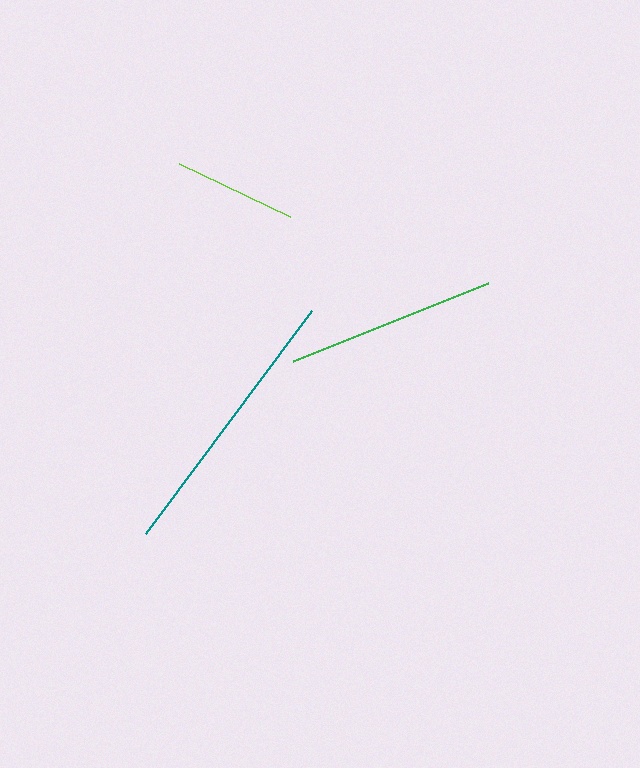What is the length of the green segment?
The green segment is approximately 209 pixels long.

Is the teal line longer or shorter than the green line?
The teal line is longer than the green line.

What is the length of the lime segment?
The lime segment is approximately 123 pixels long.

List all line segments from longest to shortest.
From longest to shortest: teal, green, lime.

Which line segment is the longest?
The teal line is the longest at approximately 279 pixels.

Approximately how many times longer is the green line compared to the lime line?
The green line is approximately 1.7 times the length of the lime line.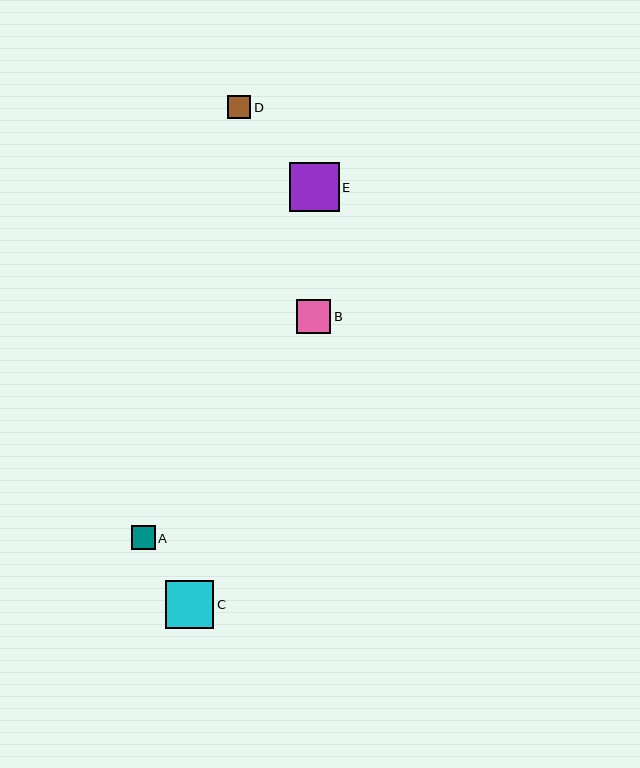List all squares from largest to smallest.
From largest to smallest: E, C, B, A, D.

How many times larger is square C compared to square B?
Square C is approximately 1.4 times the size of square B.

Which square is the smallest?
Square D is the smallest with a size of approximately 23 pixels.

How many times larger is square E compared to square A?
Square E is approximately 2.0 times the size of square A.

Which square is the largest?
Square E is the largest with a size of approximately 49 pixels.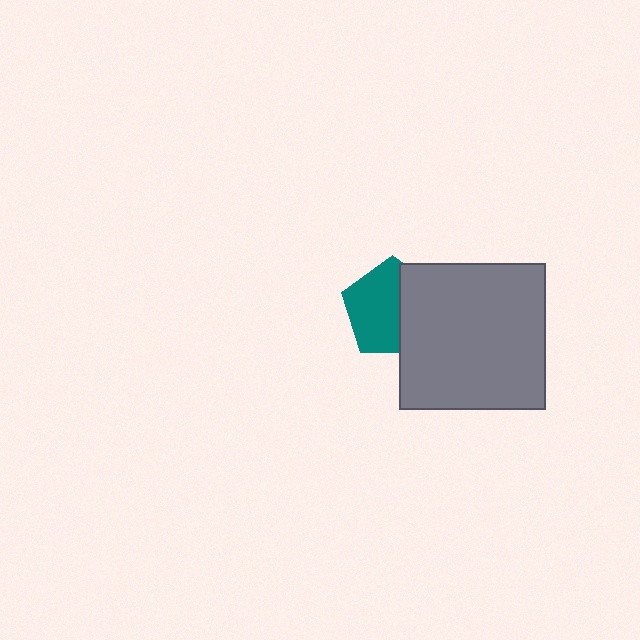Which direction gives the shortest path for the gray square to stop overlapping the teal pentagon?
Moving right gives the shortest separation.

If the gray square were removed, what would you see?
You would see the complete teal pentagon.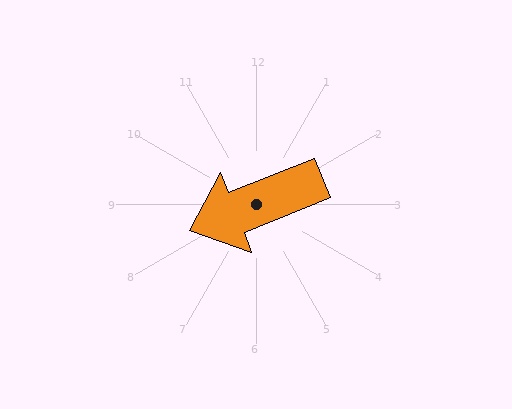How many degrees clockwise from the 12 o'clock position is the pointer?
Approximately 248 degrees.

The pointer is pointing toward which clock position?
Roughly 8 o'clock.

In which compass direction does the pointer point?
West.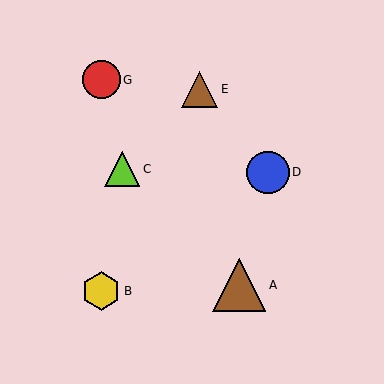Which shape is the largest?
The brown triangle (labeled A) is the largest.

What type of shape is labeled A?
Shape A is a brown triangle.